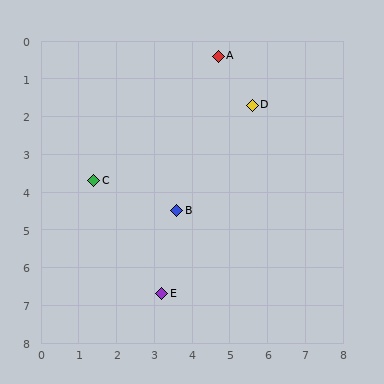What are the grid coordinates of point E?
Point E is at approximately (3.2, 6.7).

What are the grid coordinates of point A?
Point A is at approximately (4.7, 0.4).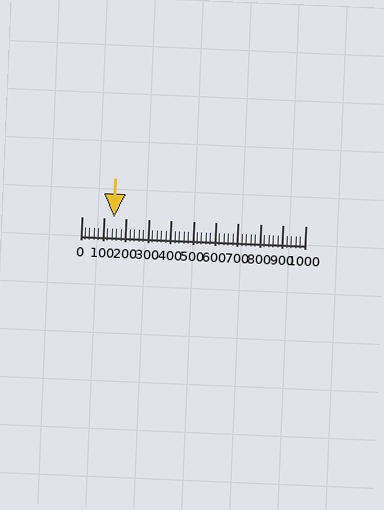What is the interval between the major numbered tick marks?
The major tick marks are spaced 100 units apart.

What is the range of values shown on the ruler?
The ruler shows values from 0 to 1000.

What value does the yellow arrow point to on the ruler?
The yellow arrow points to approximately 147.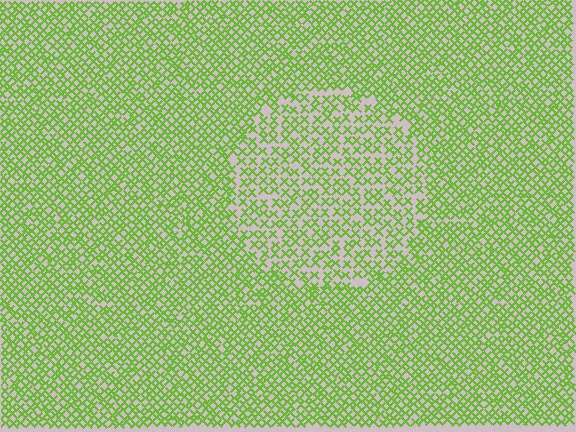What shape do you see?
I see a circle.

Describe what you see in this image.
The image contains small lime elements arranged at two different densities. A circle-shaped region is visible where the elements are less densely packed than the surrounding area.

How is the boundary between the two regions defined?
The boundary is defined by a change in element density (approximately 1.6x ratio). All elements are the same color, size, and shape.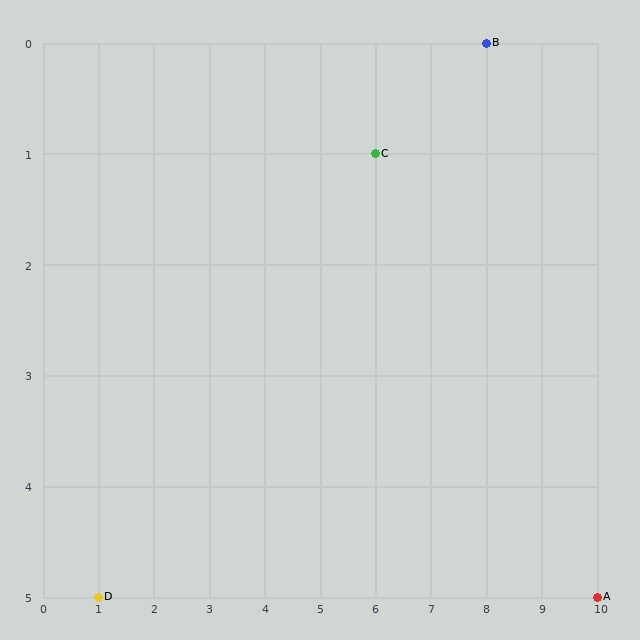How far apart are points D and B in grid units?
Points D and B are 7 columns and 5 rows apart (about 8.6 grid units diagonally).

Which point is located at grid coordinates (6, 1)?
Point C is at (6, 1).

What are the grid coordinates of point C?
Point C is at grid coordinates (6, 1).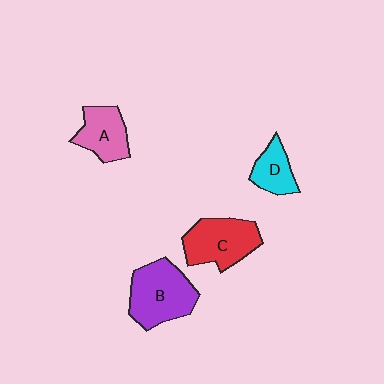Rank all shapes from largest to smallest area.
From largest to smallest: B (purple), C (red), A (pink), D (cyan).